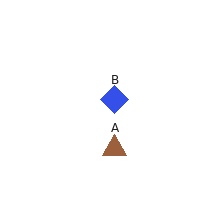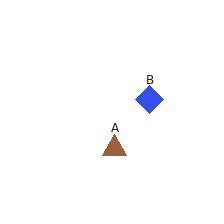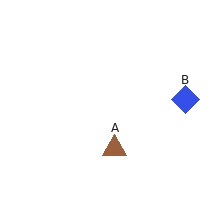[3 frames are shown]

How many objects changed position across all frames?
1 object changed position: blue diamond (object B).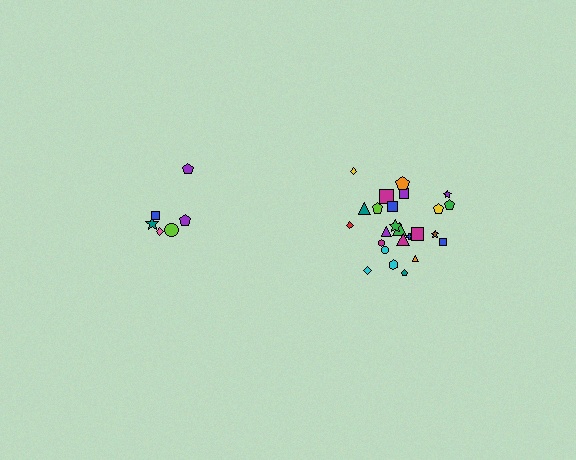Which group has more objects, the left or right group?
The right group.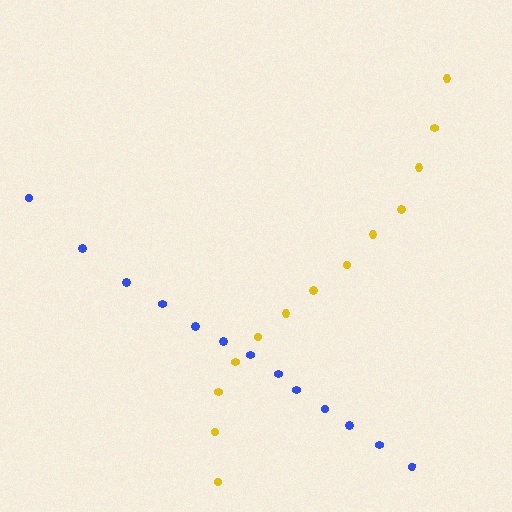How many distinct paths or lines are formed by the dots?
There are 2 distinct paths.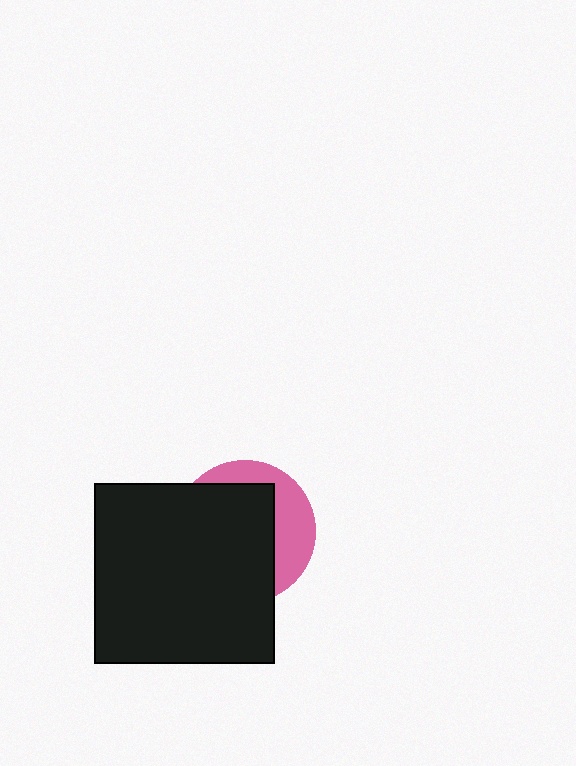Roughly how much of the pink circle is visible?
A small part of it is visible (roughly 33%).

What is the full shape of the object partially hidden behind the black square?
The partially hidden object is a pink circle.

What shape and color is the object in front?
The object in front is a black square.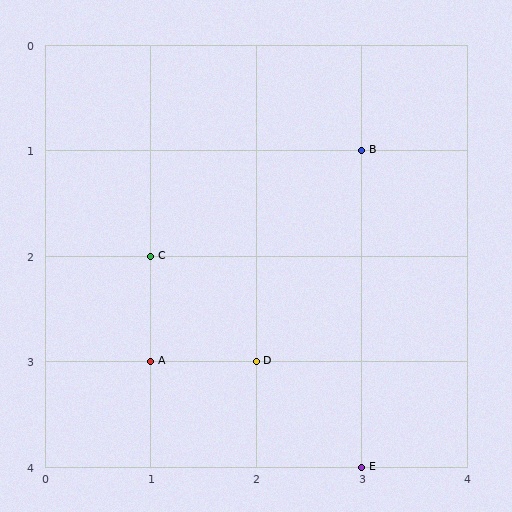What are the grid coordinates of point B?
Point B is at grid coordinates (3, 1).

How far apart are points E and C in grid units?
Points E and C are 2 columns and 2 rows apart (about 2.8 grid units diagonally).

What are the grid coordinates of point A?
Point A is at grid coordinates (1, 3).